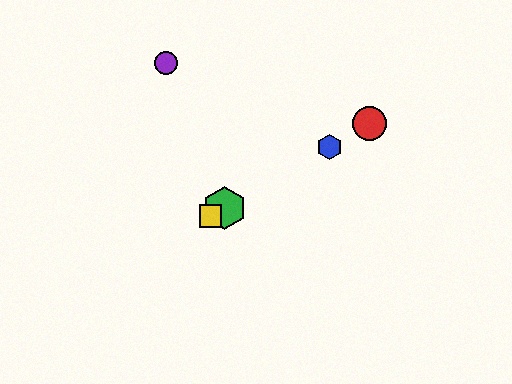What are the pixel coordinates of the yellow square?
The yellow square is at (210, 216).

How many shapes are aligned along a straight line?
4 shapes (the red circle, the blue hexagon, the green hexagon, the yellow square) are aligned along a straight line.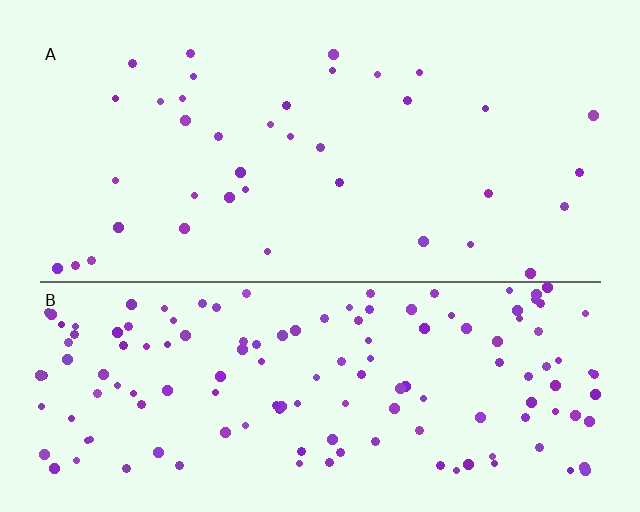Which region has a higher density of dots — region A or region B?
B (the bottom).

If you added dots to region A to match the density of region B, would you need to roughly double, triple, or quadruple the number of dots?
Approximately quadruple.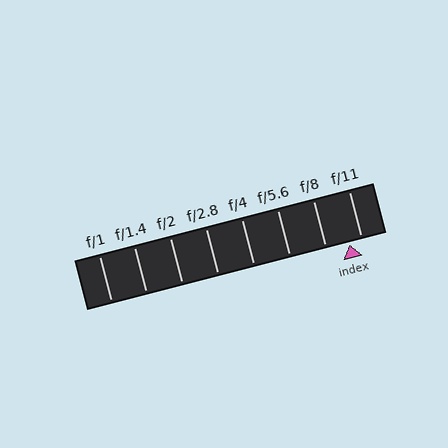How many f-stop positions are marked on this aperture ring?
There are 8 f-stop positions marked.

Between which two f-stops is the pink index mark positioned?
The index mark is between f/8 and f/11.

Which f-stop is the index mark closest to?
The index mark is closest to f/11.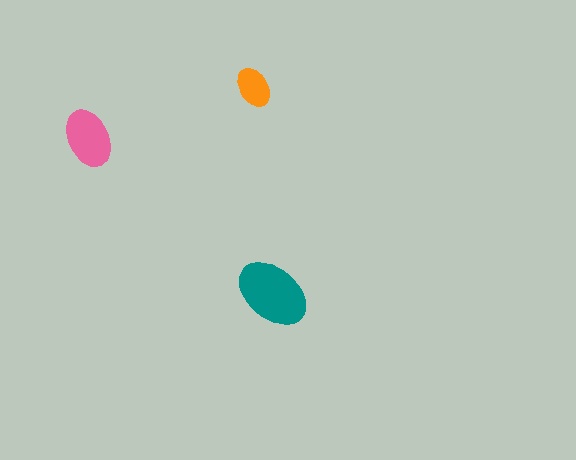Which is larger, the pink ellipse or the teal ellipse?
The teal one.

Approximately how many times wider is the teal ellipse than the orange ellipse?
About 2 times wider.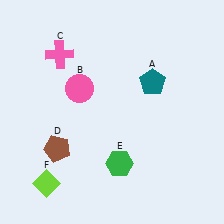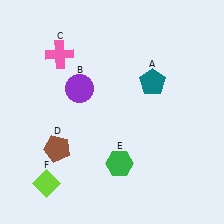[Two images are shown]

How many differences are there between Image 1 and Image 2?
There is 1 difference between the two images.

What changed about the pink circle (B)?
In Image 1, B is pink. In Image 2, it changed to purple.